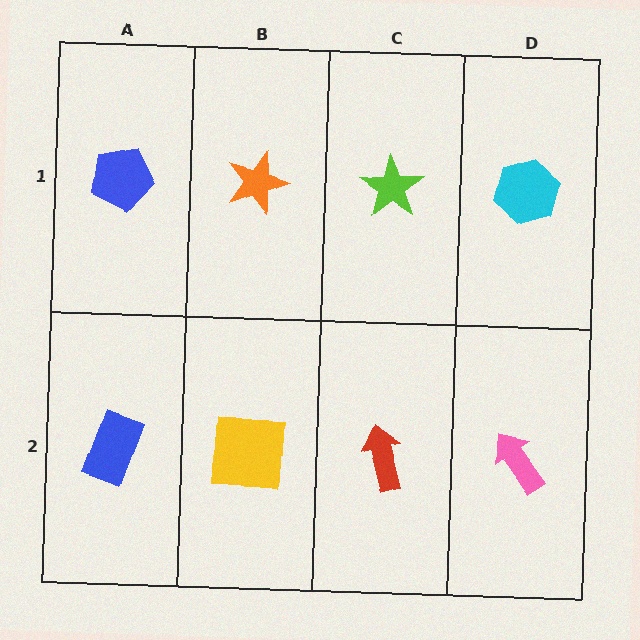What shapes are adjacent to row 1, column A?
A blue rectangle (row 2, column A), an orange star (row 1, column B).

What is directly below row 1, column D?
A pink arrow.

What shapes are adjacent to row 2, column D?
A cyan hexagon (row 1, column D), a red arrow (row 2, column C).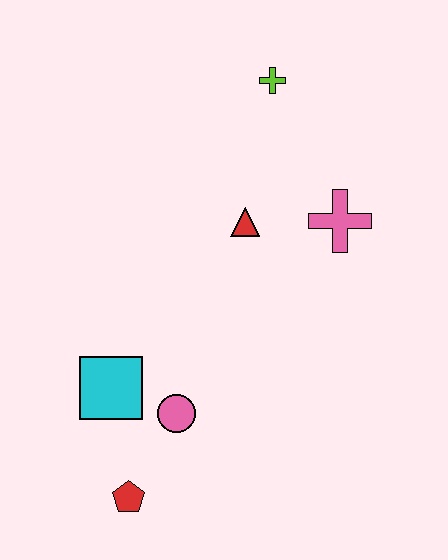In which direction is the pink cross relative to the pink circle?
The pink cross is above the pink circle.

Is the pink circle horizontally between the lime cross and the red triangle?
No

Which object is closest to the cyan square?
The pink circle is closest to the cyan square.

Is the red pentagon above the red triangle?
No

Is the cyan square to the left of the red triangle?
Yes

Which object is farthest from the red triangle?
The red pentagon is farthest from the red triangle.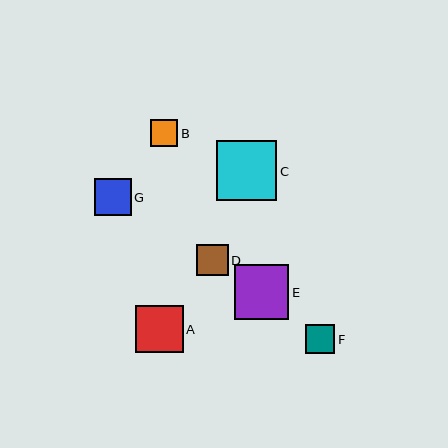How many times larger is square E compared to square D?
Square E is approximately 1.7 times the size of square D.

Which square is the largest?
Square C is the largest with a size of approximately 60 pixels.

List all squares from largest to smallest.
From largest to smallest: C, E, A, G, D, F, B.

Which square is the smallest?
Square B is the smallest with a size of approximately 27 pixels.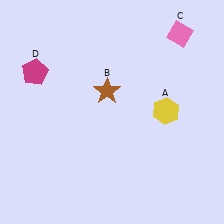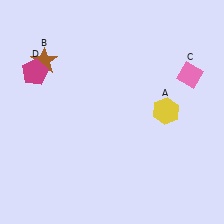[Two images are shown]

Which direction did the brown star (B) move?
The brown star (B) moved left.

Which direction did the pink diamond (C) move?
The pink diamond (C) moved down.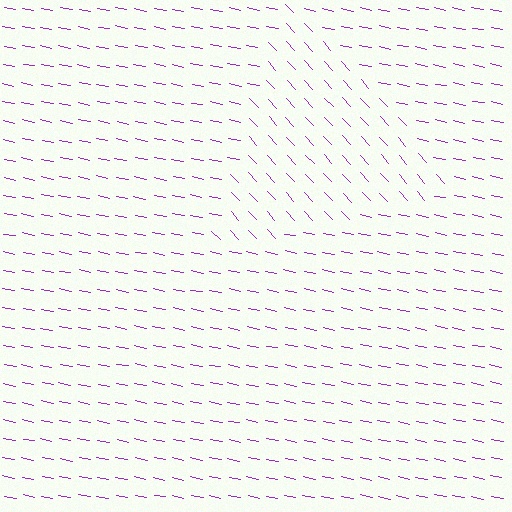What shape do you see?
I see a triangle.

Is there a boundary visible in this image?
Yes, there is a texture boundary formed by a change in line orientation.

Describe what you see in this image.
The image is filled with small purple line segments. A triangle region in the image has lines oriented differently from the surrounding lines, creating a visible texture boundary.